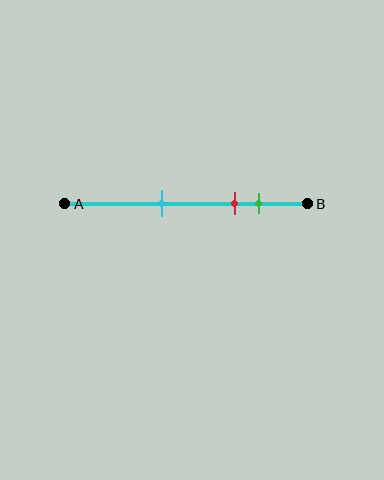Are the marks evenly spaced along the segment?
No, the marks are not evenly spaced.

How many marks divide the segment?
There are 3 marks dividing the segment.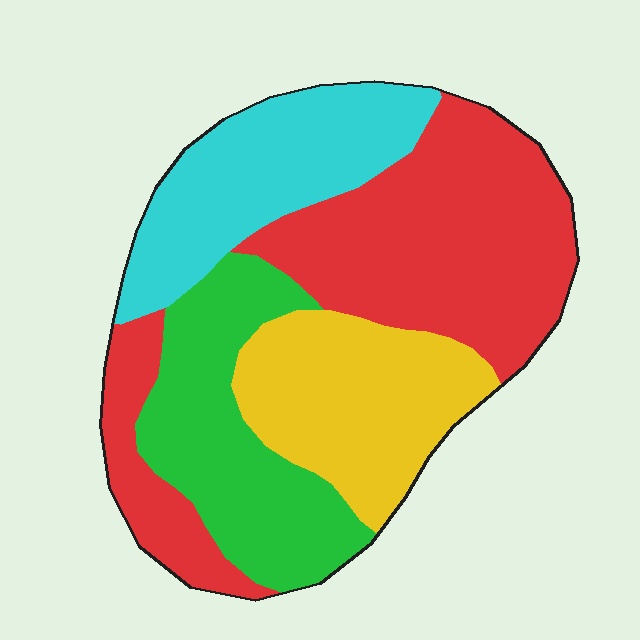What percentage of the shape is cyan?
Cyan takes up about one fifth (1/5) of the shape.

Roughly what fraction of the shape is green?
Green covers about 20% of the shape.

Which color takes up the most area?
Red, at roughly 40%.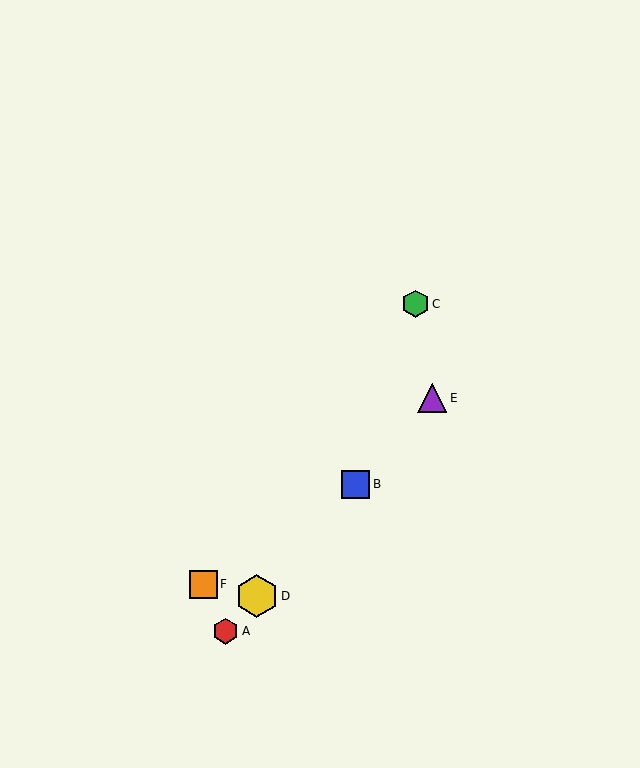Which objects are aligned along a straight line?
Objects A, B, D, E are aligned along a straight line.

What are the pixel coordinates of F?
Object F is at (203, 584).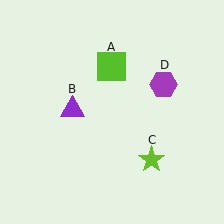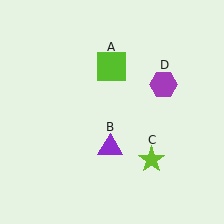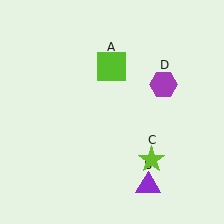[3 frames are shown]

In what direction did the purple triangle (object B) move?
The purple triangle (object B) moved down and to the right.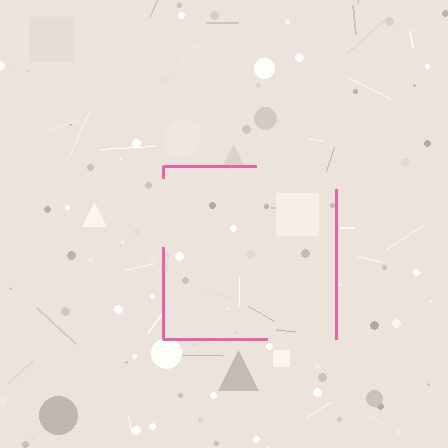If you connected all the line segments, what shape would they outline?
They would outline a square.